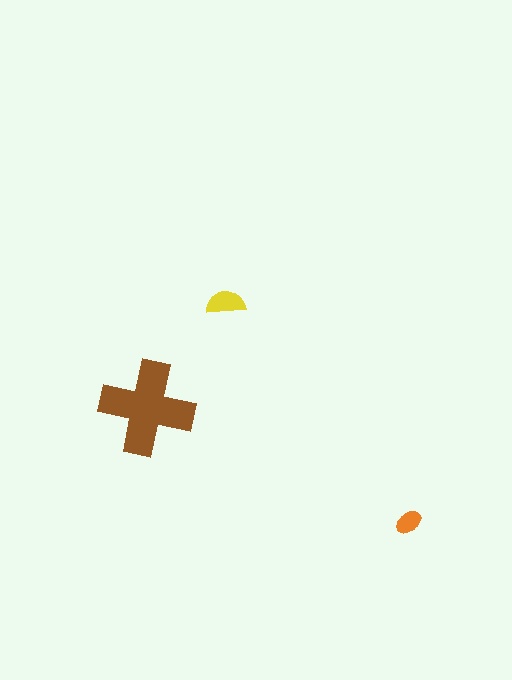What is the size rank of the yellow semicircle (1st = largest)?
2nd.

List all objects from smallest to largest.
The orange ellipse, the yellow semicircle, the brown cross.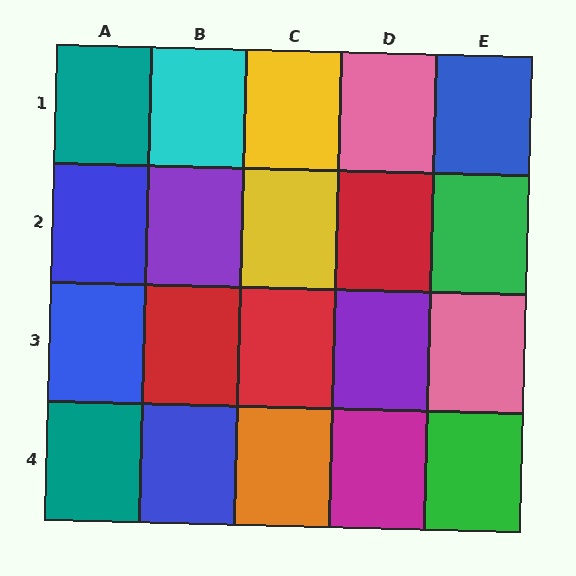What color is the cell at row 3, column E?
Pink.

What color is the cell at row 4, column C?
Orange.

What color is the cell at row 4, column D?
Magenta.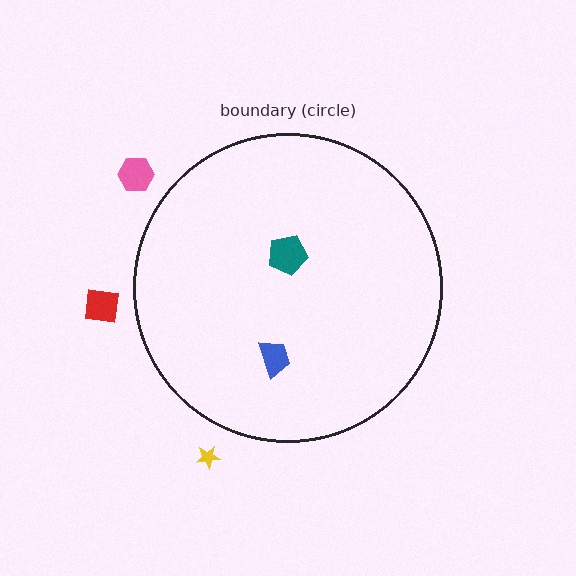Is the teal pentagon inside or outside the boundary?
Inside.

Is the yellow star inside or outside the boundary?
Outside.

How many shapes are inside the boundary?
2 inside, 3 outside.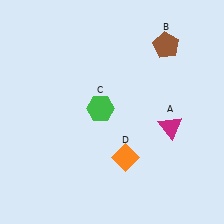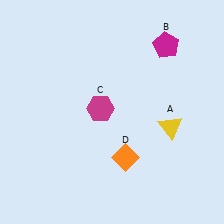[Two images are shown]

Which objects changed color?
A changed from magenta to yellow. B changed from brown to magenta. C changed from green to magenta.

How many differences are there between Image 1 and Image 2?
There are 3 differences between the two images.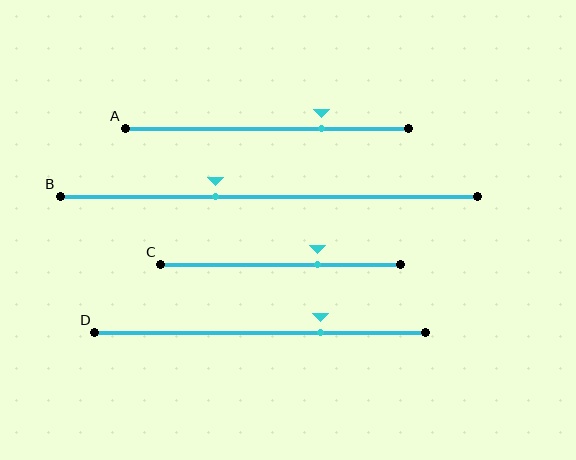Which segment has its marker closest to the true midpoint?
Segment B has its marker closest to the true midpoint.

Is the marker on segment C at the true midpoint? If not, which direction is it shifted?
No, the marker on segment C is shifted to the right by about 15% of the segment length.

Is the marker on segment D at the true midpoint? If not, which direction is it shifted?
No, the marker on segment D is shifted to the right by about 18% of the segment length.